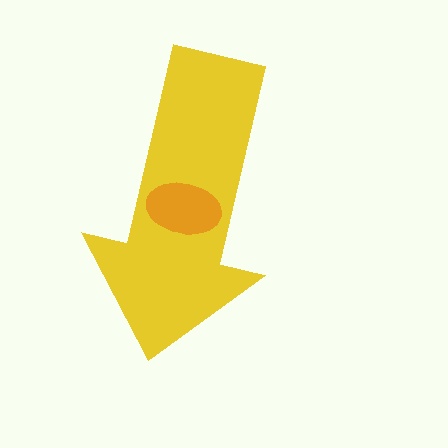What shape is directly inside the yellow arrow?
The orange ellipse.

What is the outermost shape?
The yellow arrow.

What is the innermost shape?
The orange ellipse.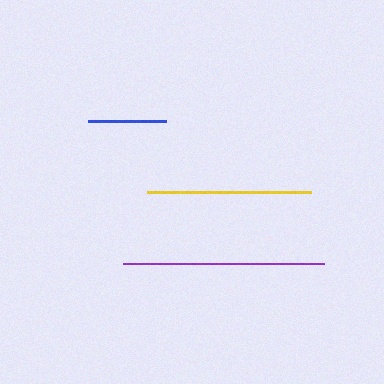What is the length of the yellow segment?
The yellow segment is approximately 164 pixels long.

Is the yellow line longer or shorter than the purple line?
The purple line is longer than the yellow line.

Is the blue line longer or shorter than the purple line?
The purple line is longer than the blue line.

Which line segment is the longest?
The purple line is the longest at approximately 201 pixels.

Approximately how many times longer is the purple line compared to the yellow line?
The purple line is approximately 1.2 times the length of the yellow line.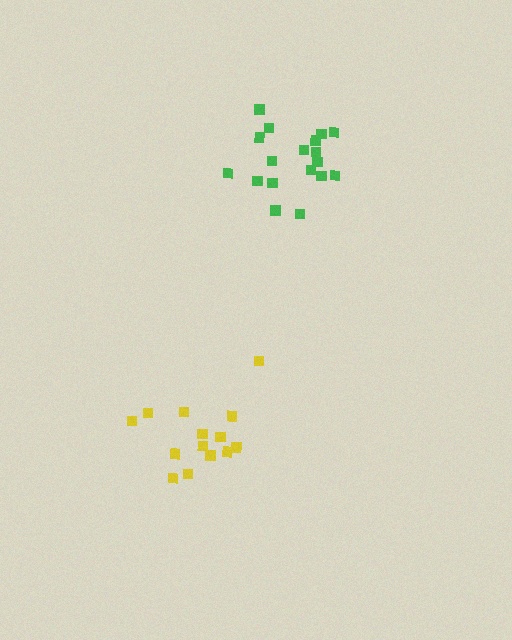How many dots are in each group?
Group 1: 14 dots, Group 2: 18 dots (32 total).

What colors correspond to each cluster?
The clusters are colored: yellow, green.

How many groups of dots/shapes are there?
There are 2 groups.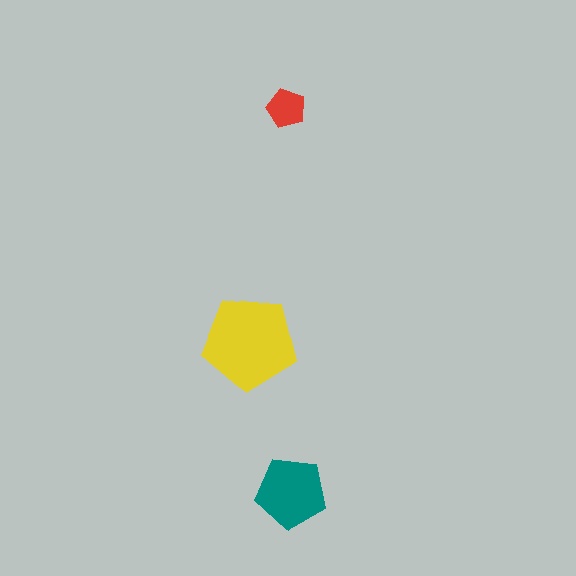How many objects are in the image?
There are 3 objects in the image.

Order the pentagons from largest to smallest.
the yellow one, the teal one, the red one.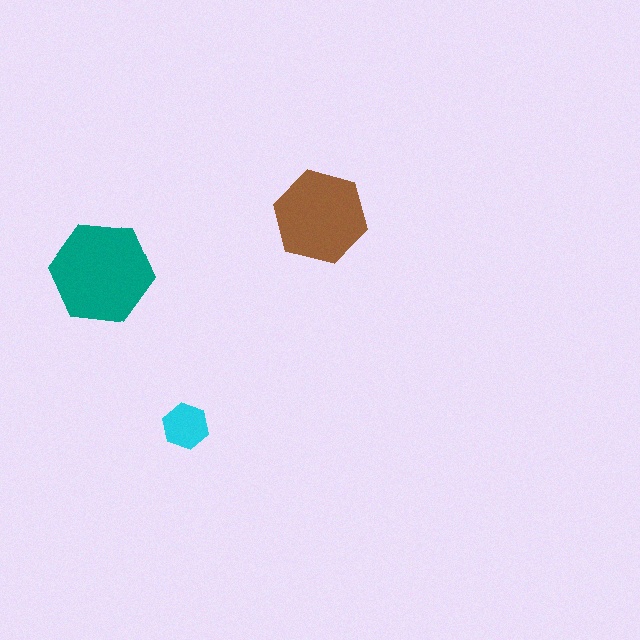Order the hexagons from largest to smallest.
the teal one, the brown one, the cyan one.